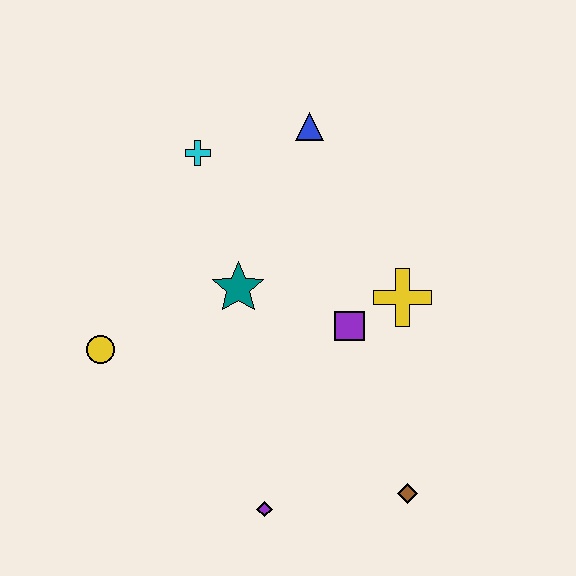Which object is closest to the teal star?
The purple square is closest to the teal star.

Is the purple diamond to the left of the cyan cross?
No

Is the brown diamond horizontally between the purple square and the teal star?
No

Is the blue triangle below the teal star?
No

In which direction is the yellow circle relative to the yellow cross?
The yellow circle is to the left of the yellow cross.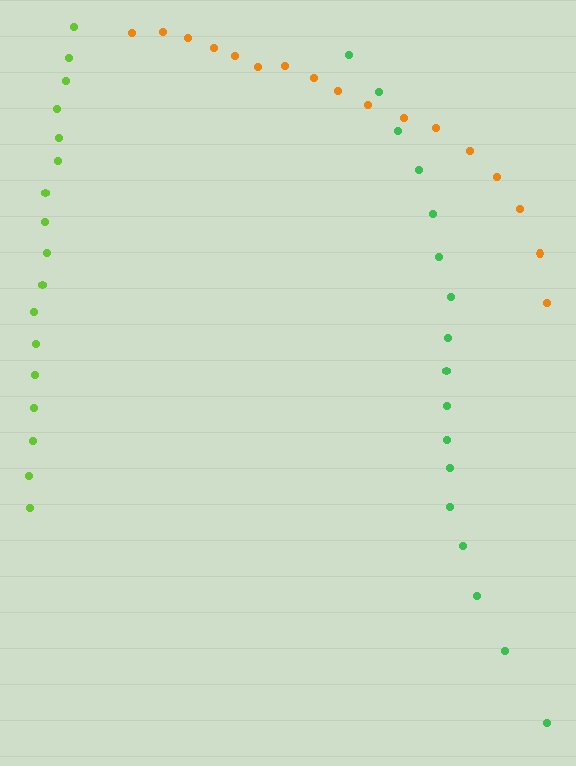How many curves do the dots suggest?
There are 3 distinct paths.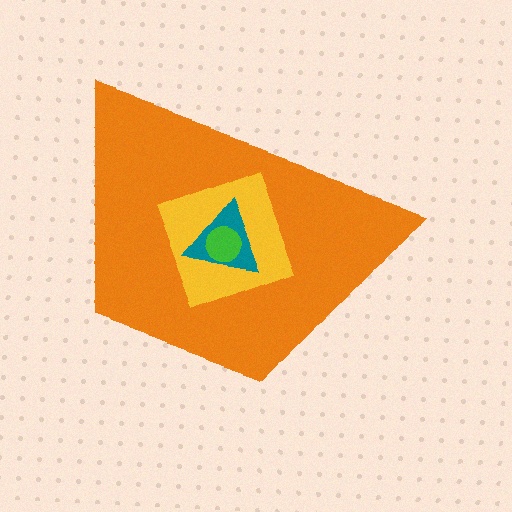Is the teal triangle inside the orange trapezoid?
Yes.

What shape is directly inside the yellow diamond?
The teal triangle.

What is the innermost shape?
The green circle.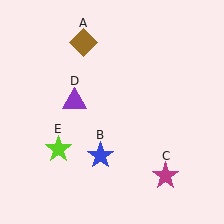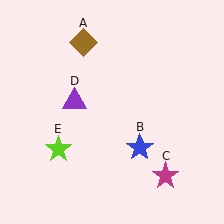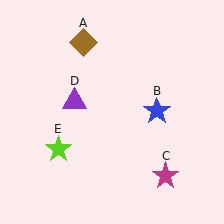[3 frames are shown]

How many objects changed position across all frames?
1 object changed position: blue star (object B).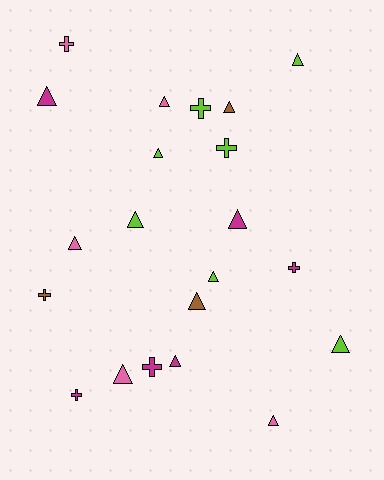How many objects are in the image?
There are 21 objects.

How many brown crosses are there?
There is 1 brown cross.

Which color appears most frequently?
Lime, with 7 objects.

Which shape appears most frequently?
Triangle, with 14 objects.